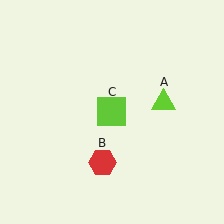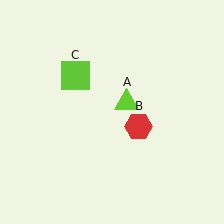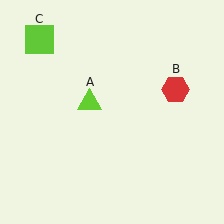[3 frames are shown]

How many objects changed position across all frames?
3 objects changed position: lime triangle (object A), red hexagon (object B), lime square (object C).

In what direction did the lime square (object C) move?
The lime square (object C) moved up and to the left.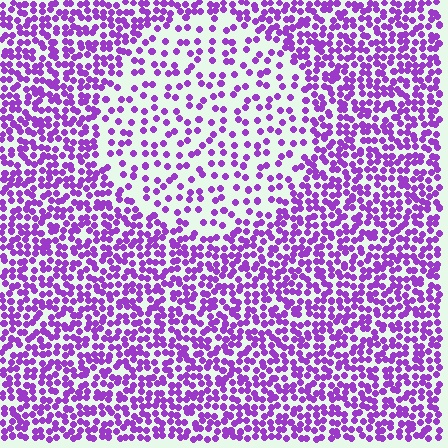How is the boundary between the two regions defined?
The boundary is defined by a change in element density (approximately 2.3x ratio). All elements are the same color, size, and shape.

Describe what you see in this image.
The image contains small purple elements arranged at two different densities. A circle-shaped region is visible where the elements are less densely packed than the surrounding area.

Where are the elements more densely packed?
The elements are more densely packed outside the circle boundary.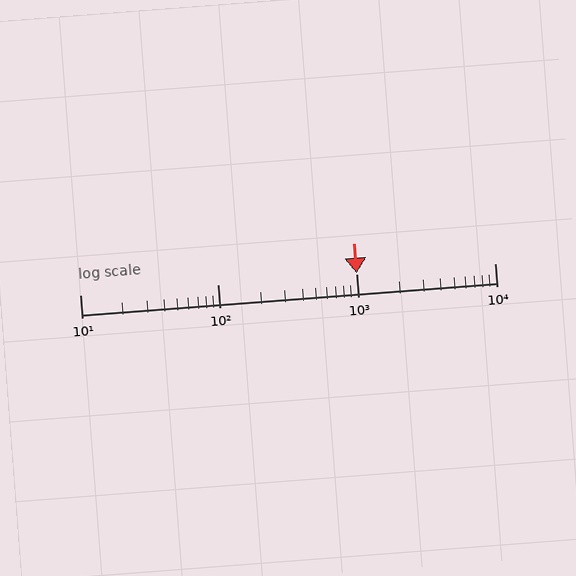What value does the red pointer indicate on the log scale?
The pointer indicates approximately 1000.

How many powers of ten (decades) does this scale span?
The scale spans 3 decades, from 10 to 10000.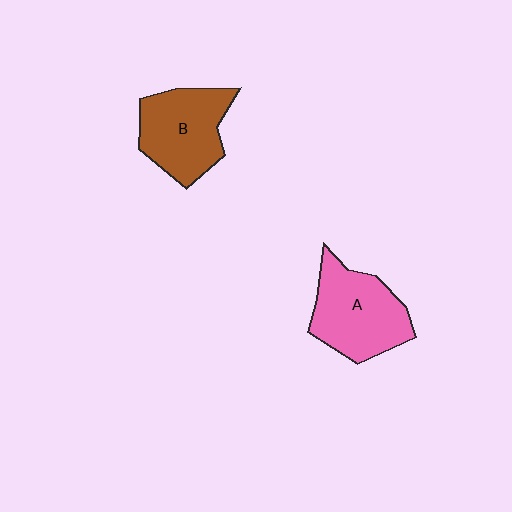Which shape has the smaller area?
Shape B (brown).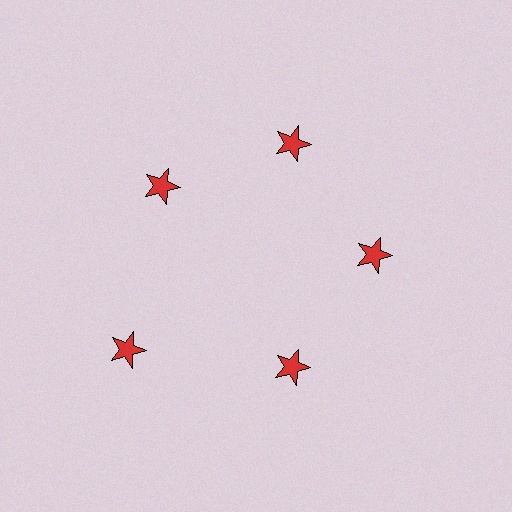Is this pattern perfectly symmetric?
No. The 5 red stars are arranged in a ring, but one element near the 8 o'clock position is pushed outward from the center, breaking the 5-fold rotational symmetry.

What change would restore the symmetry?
The symmetry would be restored by moving it inward, back onto the ring so that all 5 stars sit at equal angles and equal distance from the center.